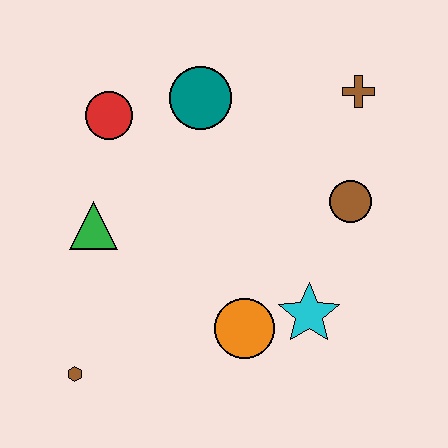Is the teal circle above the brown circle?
Yes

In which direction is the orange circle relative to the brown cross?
The orange circle is below the brown cross.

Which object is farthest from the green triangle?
The brown cross is farthest from the green triangle.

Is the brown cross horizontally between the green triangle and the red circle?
No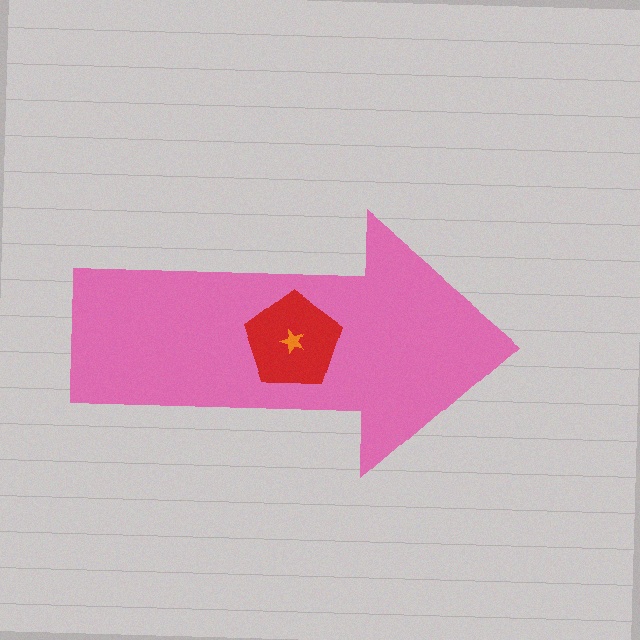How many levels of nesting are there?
3.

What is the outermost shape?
The pink arrow.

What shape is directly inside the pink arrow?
The red pentagon.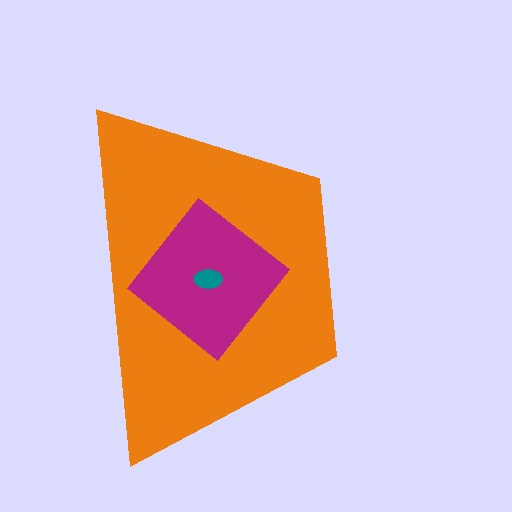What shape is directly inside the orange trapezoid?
The magenta diamond.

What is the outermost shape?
The orange trapezoid.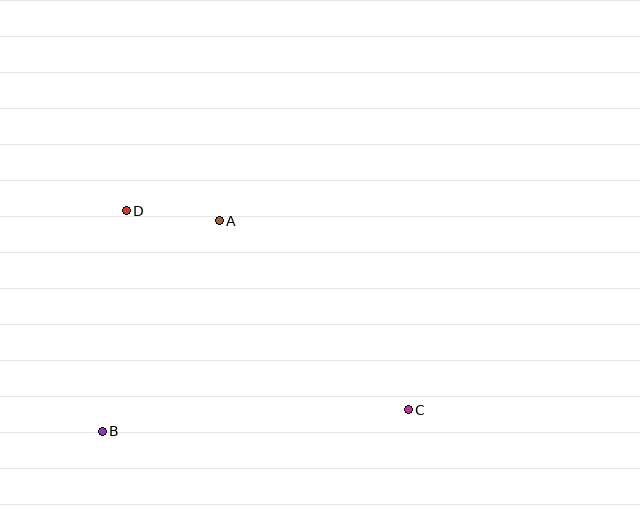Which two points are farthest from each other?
Points C and D are farthest from each other.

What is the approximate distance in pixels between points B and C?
The distance between B and C is approximately 307 pixels.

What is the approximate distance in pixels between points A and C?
The distance between A and C is approximately 267 pixels.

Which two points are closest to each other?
Points A and D are closest to each other.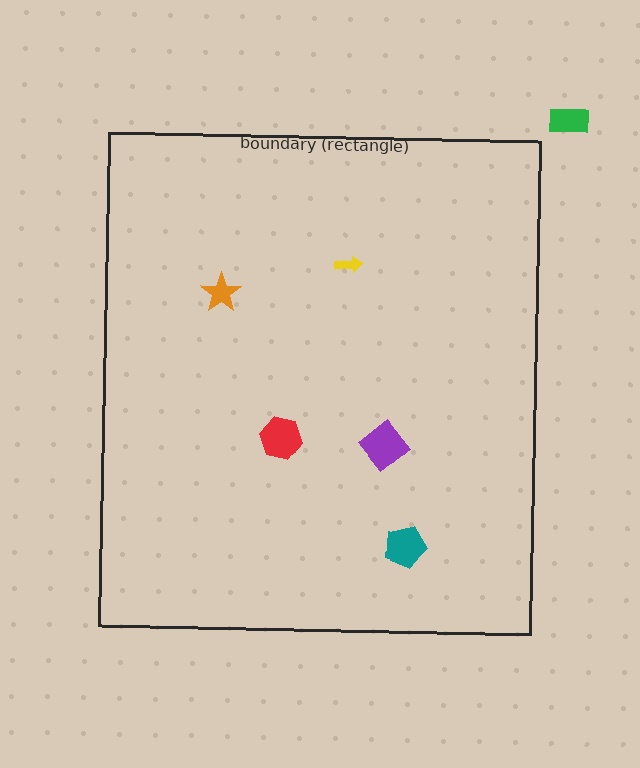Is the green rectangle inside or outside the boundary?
Outside.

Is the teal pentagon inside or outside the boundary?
Inside.